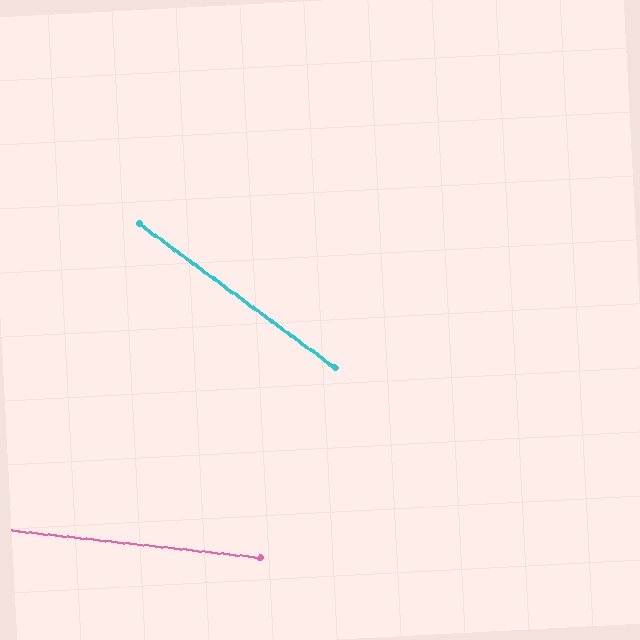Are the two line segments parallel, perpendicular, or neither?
Neither parallel nor perpendicular — they differ by about 30°.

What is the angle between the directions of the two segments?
Approximately 30 degrees.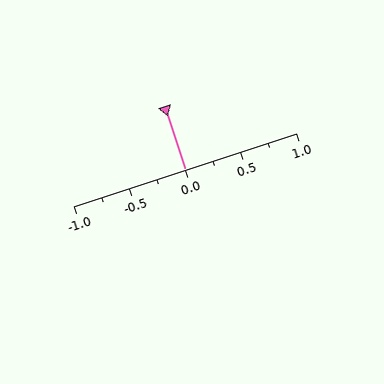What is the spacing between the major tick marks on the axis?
The major ticks are spaced 0.5 apart.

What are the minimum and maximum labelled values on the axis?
The axis runs from -1.0 to 1.0.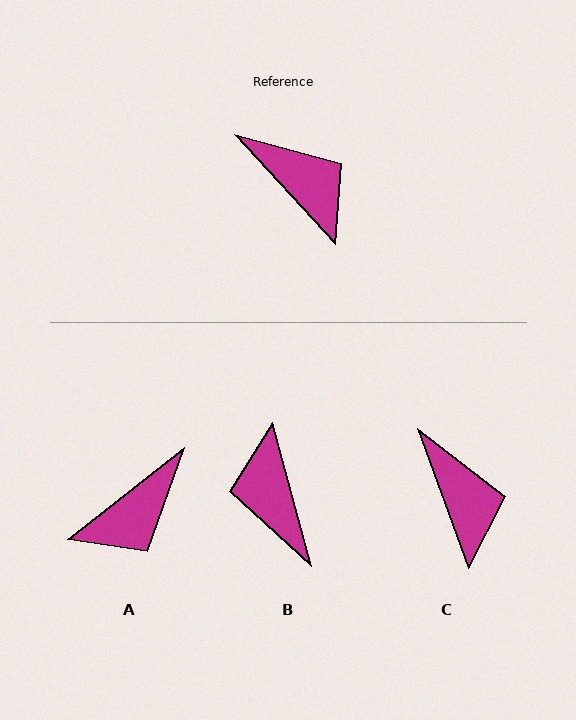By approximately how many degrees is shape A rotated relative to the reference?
Approximately 94 degrees clockwise.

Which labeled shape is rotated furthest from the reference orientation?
B, about 152 degrees away.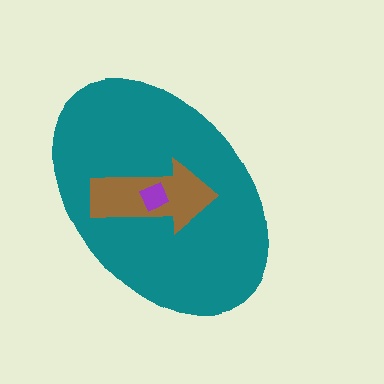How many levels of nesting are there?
3.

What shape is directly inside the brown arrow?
The purple diamond.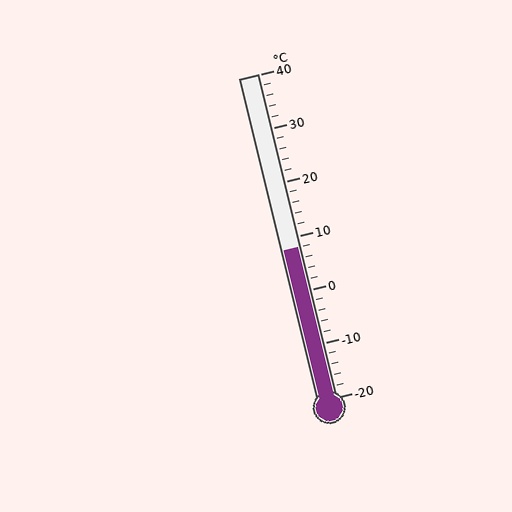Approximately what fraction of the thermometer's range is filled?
The thermometer is filled to approximately 45% of its range.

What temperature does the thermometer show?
The thermometer shows approximately 8°C.